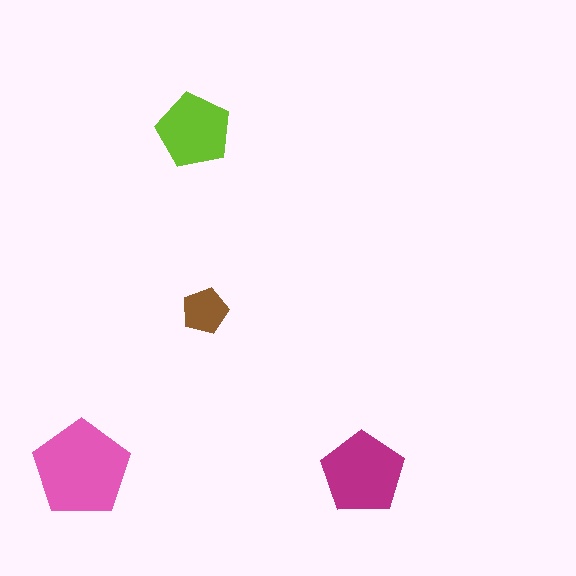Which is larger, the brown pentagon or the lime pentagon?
The lime one.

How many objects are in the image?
There are 4 objects in the image.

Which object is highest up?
The lime pentagon is topmost.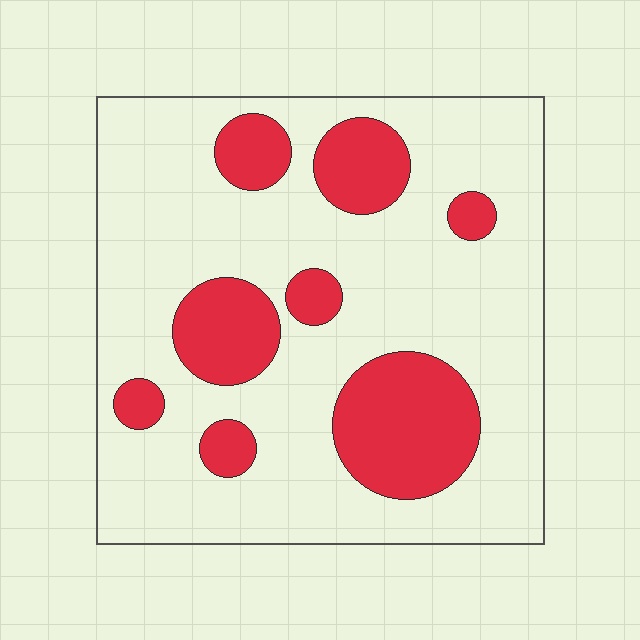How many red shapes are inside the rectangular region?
8.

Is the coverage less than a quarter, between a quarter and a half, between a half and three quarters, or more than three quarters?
Less than a quarter.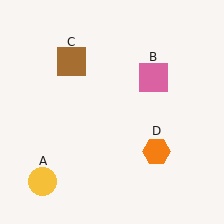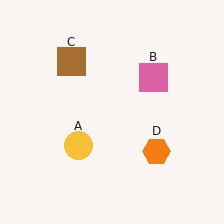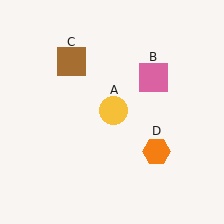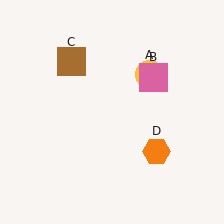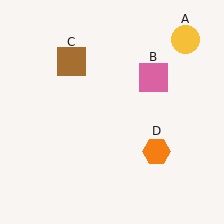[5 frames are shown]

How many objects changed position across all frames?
1 object changed position: yellow circle (object A).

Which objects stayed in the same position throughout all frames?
Pink square (object B) and brown square (object C) and orange hexagon (object D) remained stationary.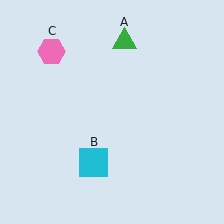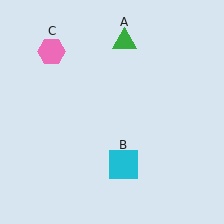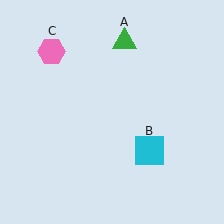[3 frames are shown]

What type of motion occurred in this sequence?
The cyan square (object B) rotated counterclockwise around the center of the scene.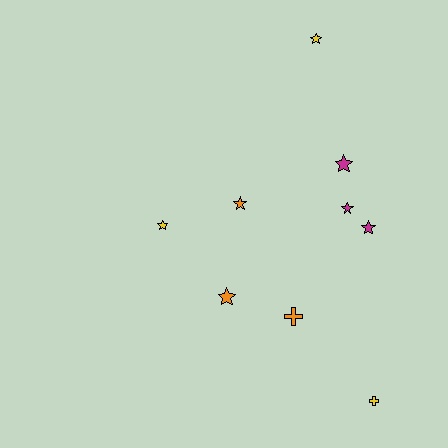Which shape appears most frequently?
Star, with 7 objects.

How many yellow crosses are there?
There is 1 yellow cross.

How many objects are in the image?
There are 9 objects.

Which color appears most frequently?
Magenta, with 3 objects.